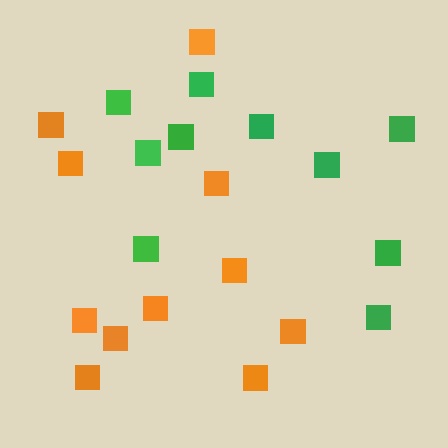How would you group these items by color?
There are 2 groups: one group of green squares (10) and one group of orange squares (11).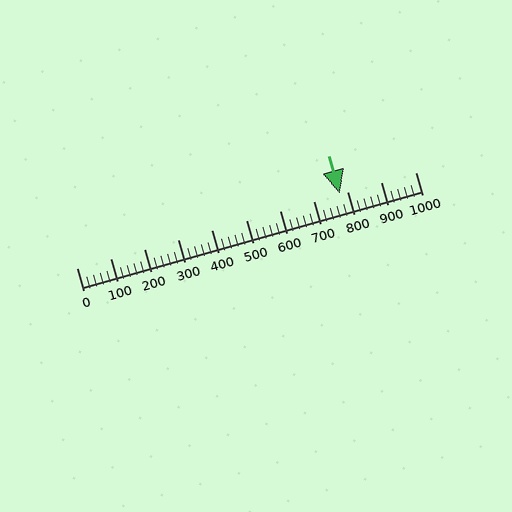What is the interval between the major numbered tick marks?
The major tick marks are spaced 100 units apart.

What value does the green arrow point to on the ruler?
The green arrow points to approximately 777.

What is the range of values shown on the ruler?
The ruler shows values from 0 to 1000.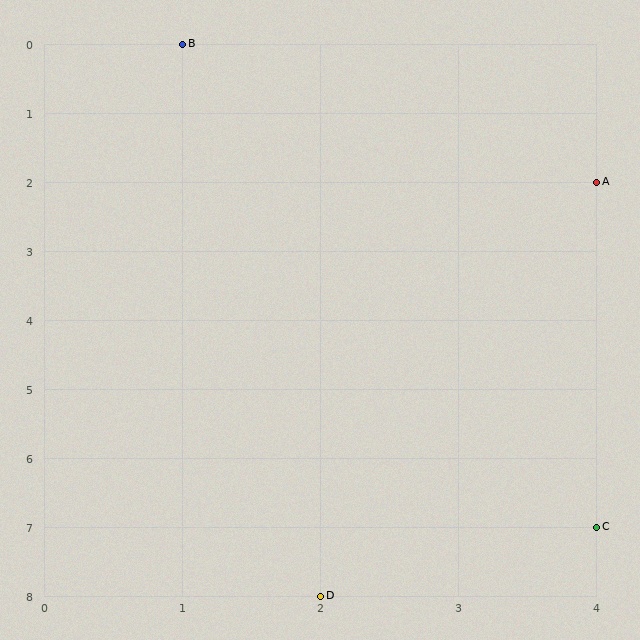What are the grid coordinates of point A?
Point A is at grid coordinates (4, 2).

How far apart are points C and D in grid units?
Points C and D are 2 columns and 1 row apart (about 2.2 grid units diagonally).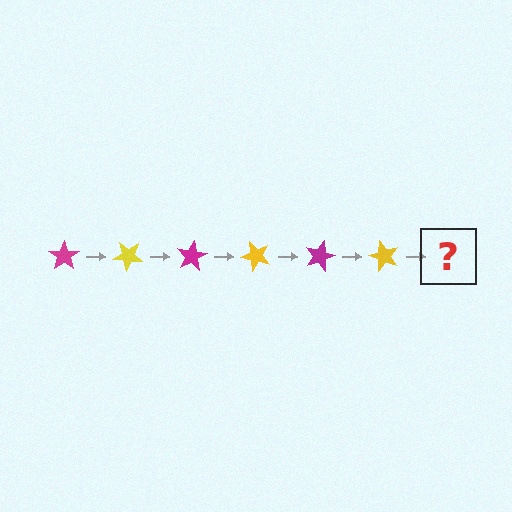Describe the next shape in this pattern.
It should be a magenta star, rotated 240 degrees from the start.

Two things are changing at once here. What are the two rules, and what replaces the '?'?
The two rules are that it rotates 40 degrees each step and the color cycles through magenta and yellow. The '?' should be a magenta star, rotated 240 degrees from the start.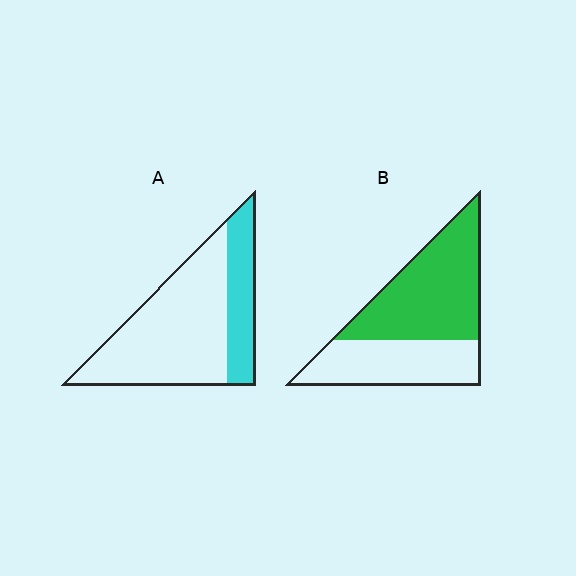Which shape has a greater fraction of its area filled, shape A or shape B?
Shape B.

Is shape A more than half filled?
No.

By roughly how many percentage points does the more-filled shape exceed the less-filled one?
By roughly 30 percentage points (B over A).